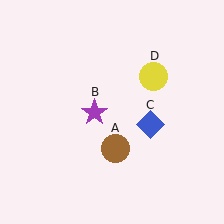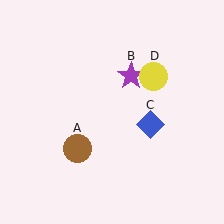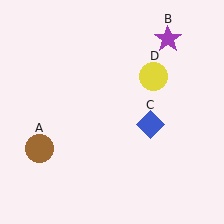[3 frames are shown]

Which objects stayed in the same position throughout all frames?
Blue diamond (object C) and yellow circle (object D) remained stationary.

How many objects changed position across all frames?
2 objects changed position: brown circle (object A), purple star (object B).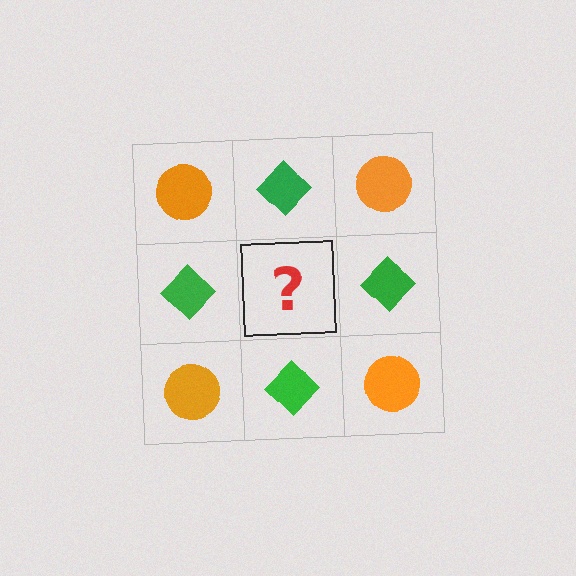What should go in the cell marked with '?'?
The missing cell should contain an orange circle.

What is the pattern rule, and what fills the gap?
The rule is that it alternates orange circle and green diamond in a checkerboard pattern. The gap should be filled with an orange circle.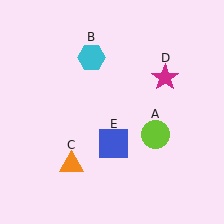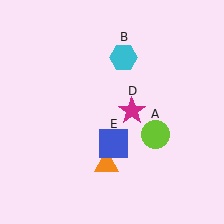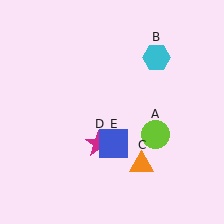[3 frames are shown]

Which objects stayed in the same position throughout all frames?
Lime circle (object A) and blue square (object E) remained stationary.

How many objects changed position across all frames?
3 objects changed position: cyan hexagon (object B), orange triangle (object C), magenta star (object D).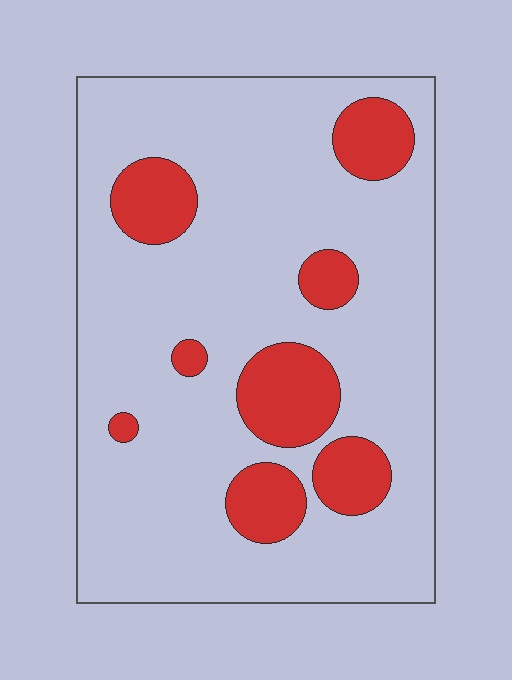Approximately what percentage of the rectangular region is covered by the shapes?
Approximately 20%.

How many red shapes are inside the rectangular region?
8.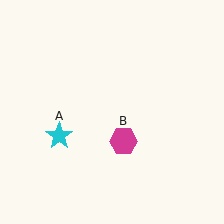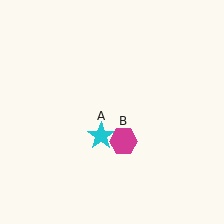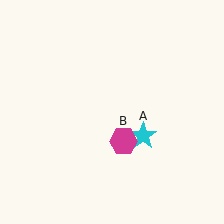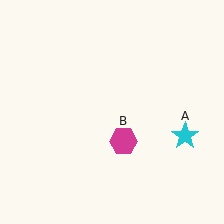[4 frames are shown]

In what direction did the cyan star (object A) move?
The cyan star (object A) moved right.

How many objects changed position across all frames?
1 object changed position: cyan star (object A).